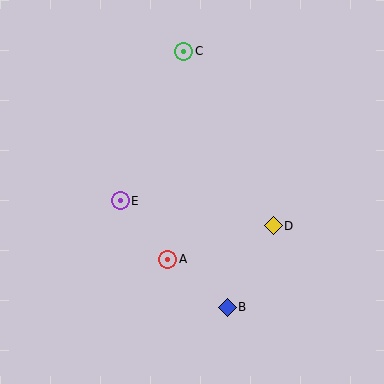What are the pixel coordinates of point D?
Point D is at (273, 226).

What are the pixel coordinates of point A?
Point A is at (168, 259).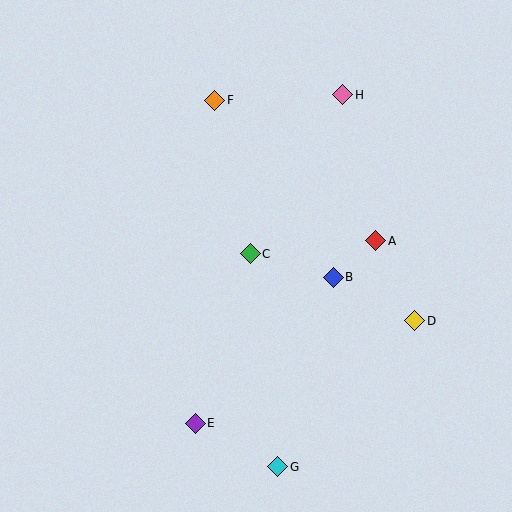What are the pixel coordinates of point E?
Point E is at (195, 423).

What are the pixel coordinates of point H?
Point H is at (343, 95).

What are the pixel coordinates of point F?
Point F is at (215, 100).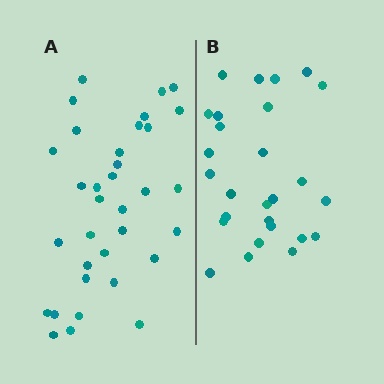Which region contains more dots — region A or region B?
Region A (the left region) has more dots.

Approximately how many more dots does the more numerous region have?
Region A has roughly 8 or so more dots than region B.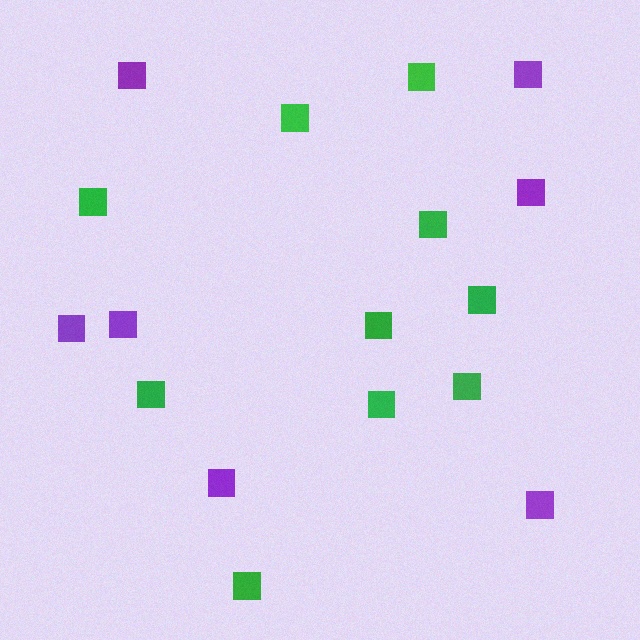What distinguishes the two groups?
There are 2 groups: one group of purple squares (7) and one group of green squares (10).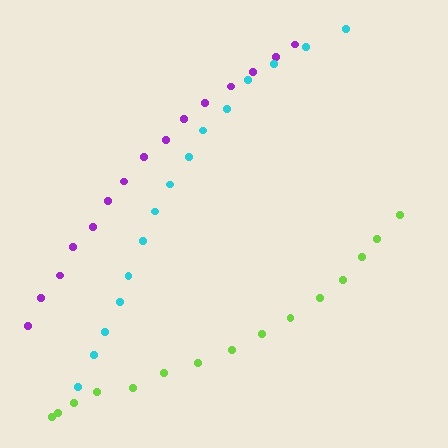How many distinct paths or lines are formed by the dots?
There are 3 distinct paths.